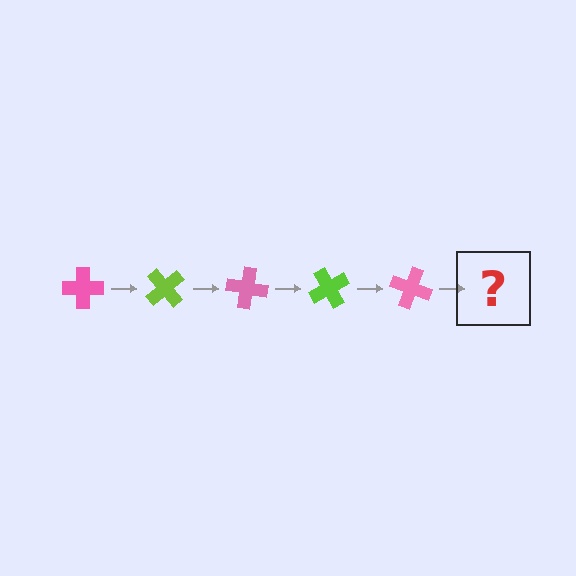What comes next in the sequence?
The next element should be a lime cross, rotated 250 degrees from the start.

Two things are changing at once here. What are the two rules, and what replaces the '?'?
The two rules are that it rotates 50 degrees each step and the color cycles through pink and lime. The '?' should be a lime cross, rotated 250 degrees from the start.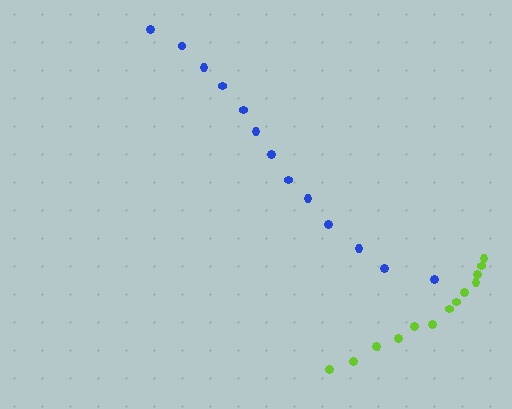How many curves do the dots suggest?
There are 2 distinct paths.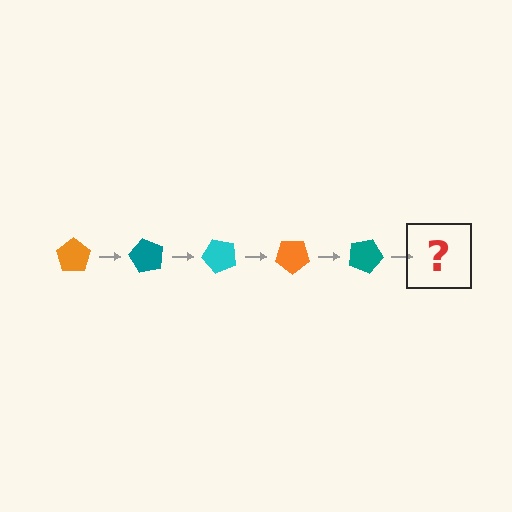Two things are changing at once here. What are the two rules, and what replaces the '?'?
The two rules are that it rotates 60 degrees each step and the color cycles through orange, teal, and cyan. The '?' should be a cyan pentagon, rotated 300 degrees from the start.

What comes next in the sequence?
The next element should be a cyan pentagon, rotated 300 degrees from the start.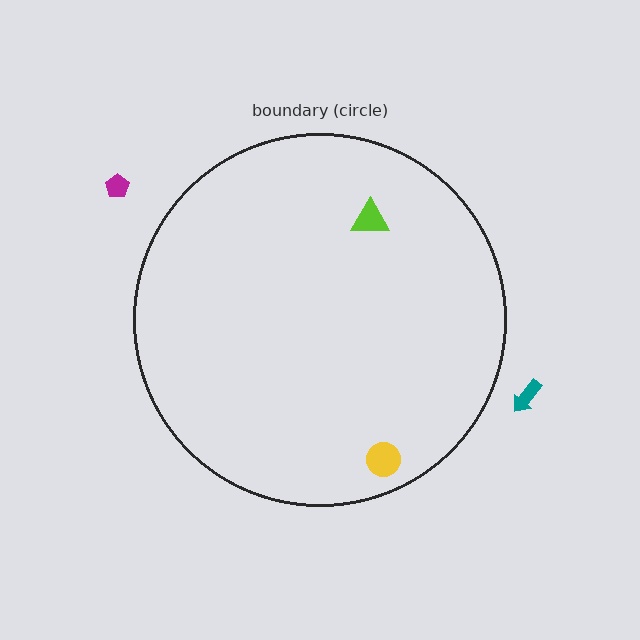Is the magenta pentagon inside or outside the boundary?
Outside.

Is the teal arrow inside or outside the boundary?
Outside.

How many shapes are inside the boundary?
2 inside, 2 outside.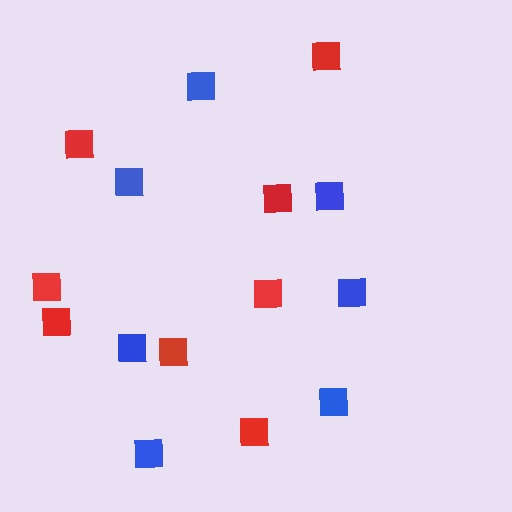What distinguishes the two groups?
There are 2 groups: one group of blue squares (7) and one group of red squares (8).